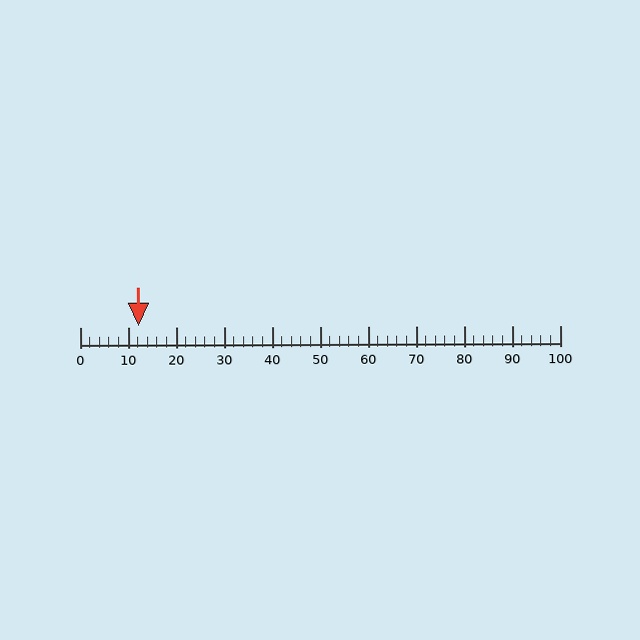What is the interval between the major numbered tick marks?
The major tick marks are spaced 10 units apart.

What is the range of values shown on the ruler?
The ruler shows values from 0 to 100.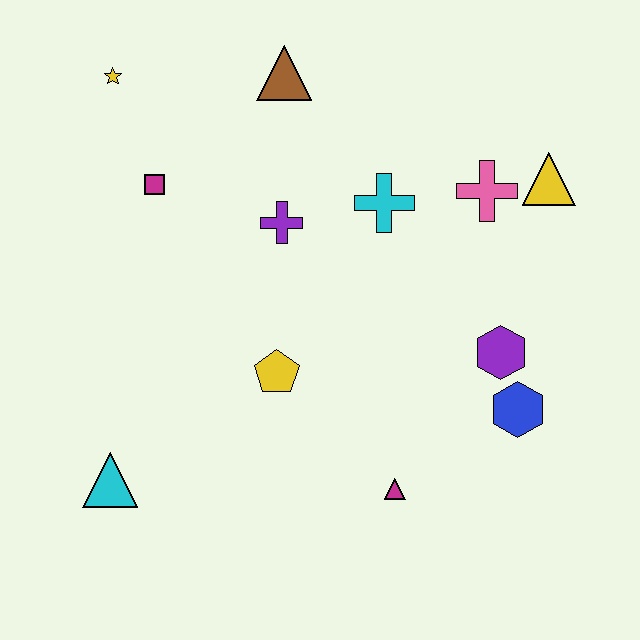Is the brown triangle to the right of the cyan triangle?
Yes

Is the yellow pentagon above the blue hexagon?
Yes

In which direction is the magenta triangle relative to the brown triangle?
The magenta triangle is below the brown triangle.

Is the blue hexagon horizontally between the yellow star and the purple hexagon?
No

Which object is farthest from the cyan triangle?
The yellow triangle is farthest from the cyan triangle.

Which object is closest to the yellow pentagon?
The purple cross is closest to the yellow pentagon.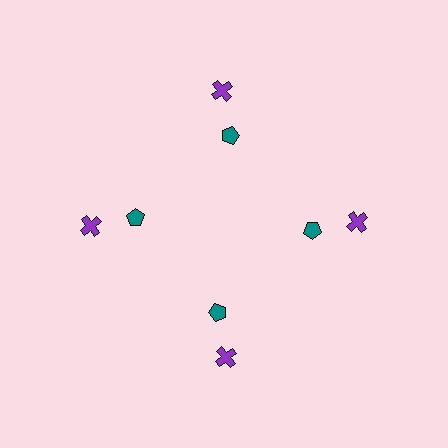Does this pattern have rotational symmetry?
Yes, this pattern has 4-fold rotational symmetry. It looks the same after rotating 90 degrees around the center.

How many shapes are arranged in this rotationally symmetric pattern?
There are 8 shapes, arranged in 4 groups of 2.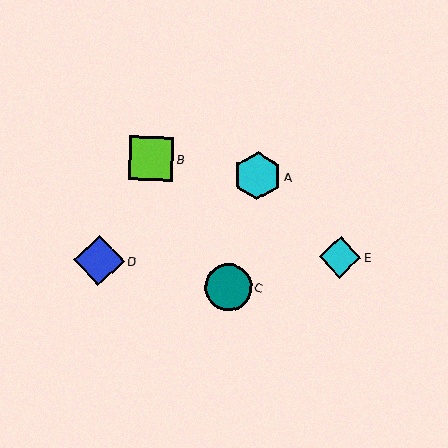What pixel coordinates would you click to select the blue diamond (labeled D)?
Click at (99, 261) to select the blue diamond D.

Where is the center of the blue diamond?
The center of the blue diamond is at (99, 261).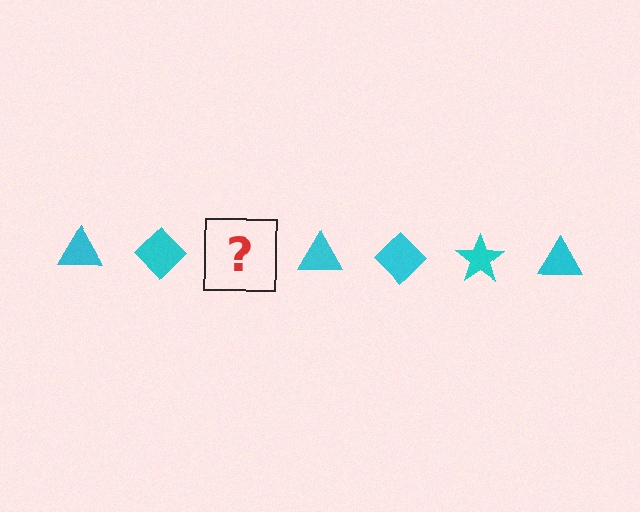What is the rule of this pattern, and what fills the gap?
The rule is that the pattern cycles through triangle, diamond, star shapes in cyan. The gap should be filled with a cyan star.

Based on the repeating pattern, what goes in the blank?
The blank should be a cyan star.